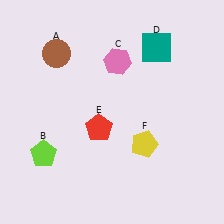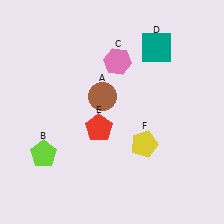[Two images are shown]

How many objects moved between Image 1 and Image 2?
1 object moved between the two images.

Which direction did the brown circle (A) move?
The brown circle (A) moved right.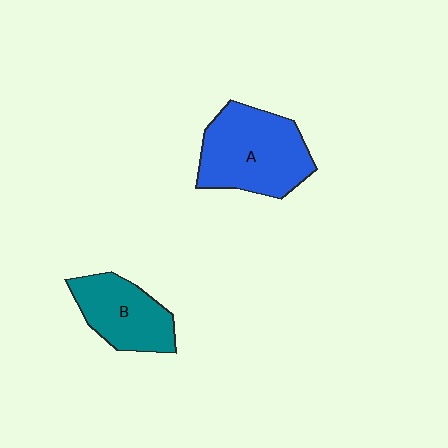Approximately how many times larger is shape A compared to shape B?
Approximately 1.4 times.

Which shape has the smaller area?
Shape B (teal).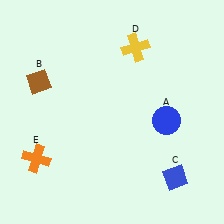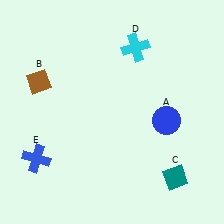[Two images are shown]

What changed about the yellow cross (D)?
In Image 1, D is yellow. In Image 2, it changed to cyan.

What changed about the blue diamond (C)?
In Image 1, C is blue. In Image 2, it changed to teal.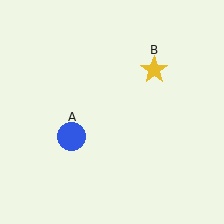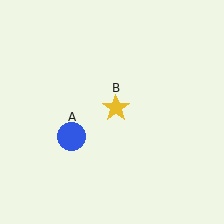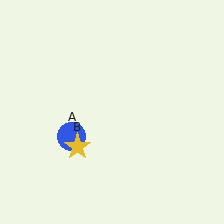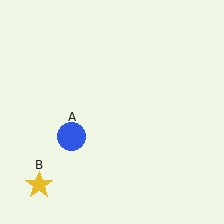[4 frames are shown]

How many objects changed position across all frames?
1 object changed position: yellow star (object B).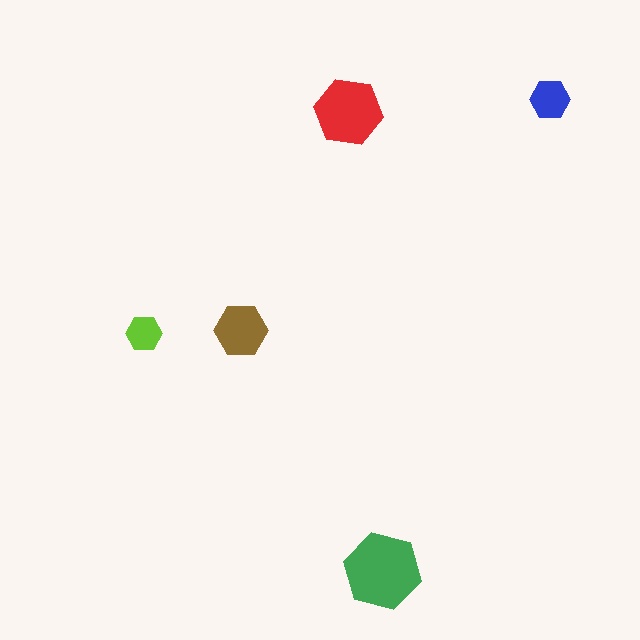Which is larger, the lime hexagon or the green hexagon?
The green one.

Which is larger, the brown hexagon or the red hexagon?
The red one.